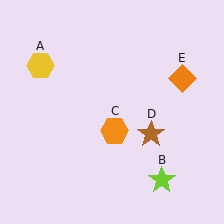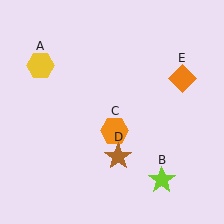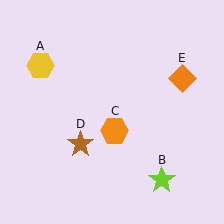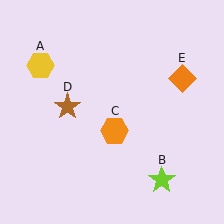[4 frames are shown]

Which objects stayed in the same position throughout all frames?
Yellow hexagon (object A) and lime star (object B) and orange hexagon (object C) and orange diamond (object E) remained stationary.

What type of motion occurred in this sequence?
The brown star (object D) rotated clockwise around the center of the scene.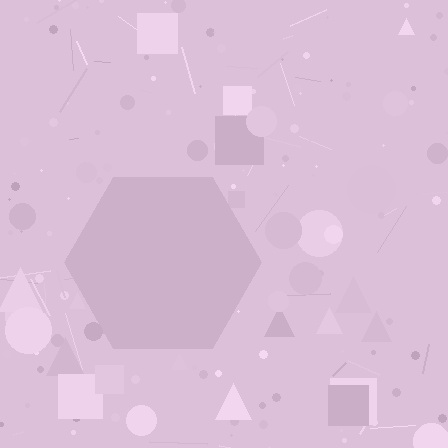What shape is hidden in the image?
A hexagon is hidden in the image.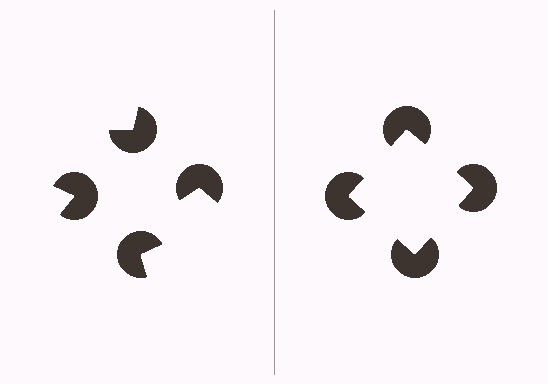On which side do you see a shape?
An illusory square appears on the right side. On the left side the wedge cuts are rotated, so no coherent shape forms.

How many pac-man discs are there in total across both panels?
8 — 4 on each side.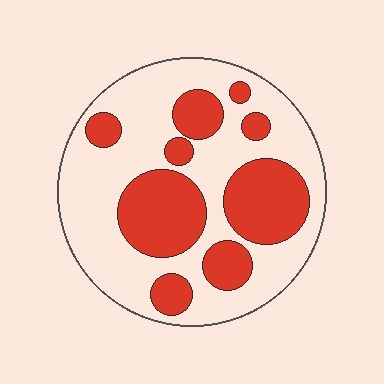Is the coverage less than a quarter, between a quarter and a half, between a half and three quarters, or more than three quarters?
Between a quarter and a half.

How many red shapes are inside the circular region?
9.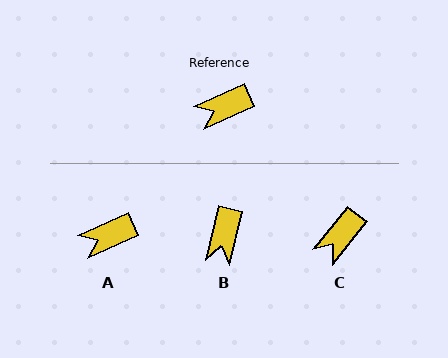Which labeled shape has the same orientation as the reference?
A.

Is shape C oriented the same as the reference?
No, it is off by about 27 degrees.